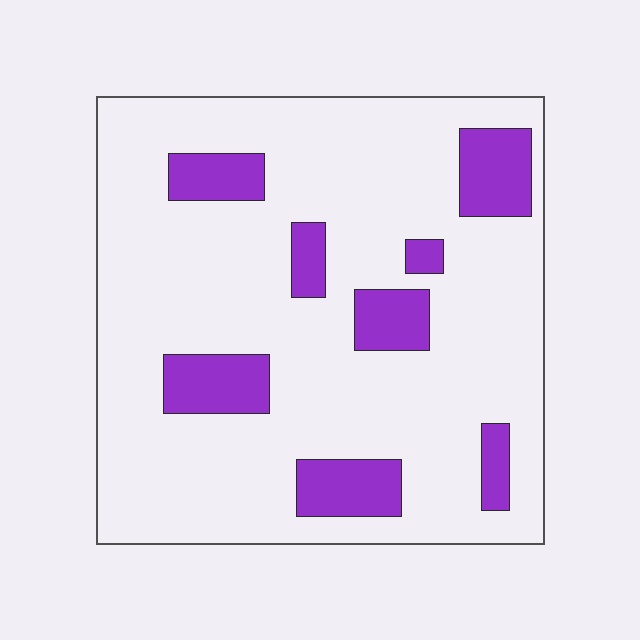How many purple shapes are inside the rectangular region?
8.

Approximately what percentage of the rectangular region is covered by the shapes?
Approximately 15%.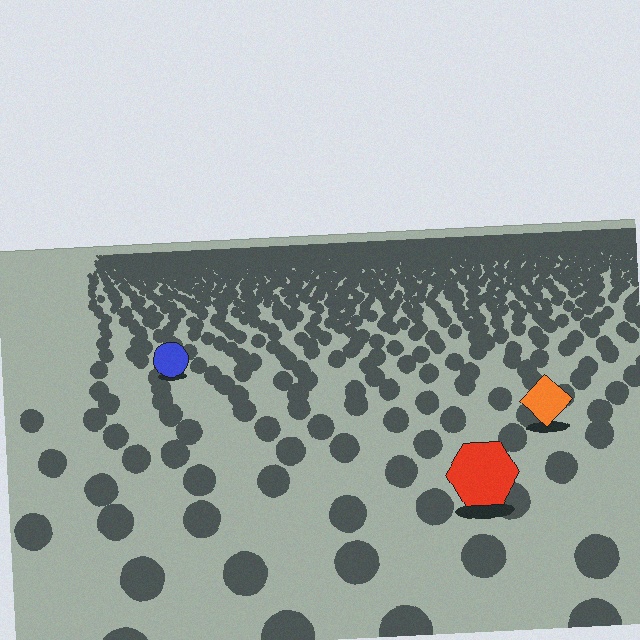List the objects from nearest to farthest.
From nearest to farthest: the red hexagon, the orange diamond, the blue circle.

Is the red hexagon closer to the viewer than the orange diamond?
Yes. The red hexagon is closer — you can tell from the texture gradient: the ground texture is coarser near it.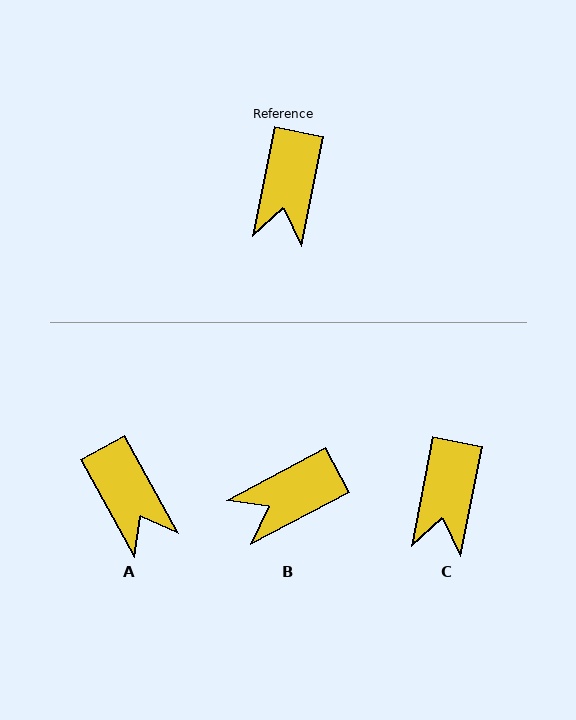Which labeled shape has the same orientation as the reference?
C.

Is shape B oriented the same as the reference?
No, it is off by about 51 degrees.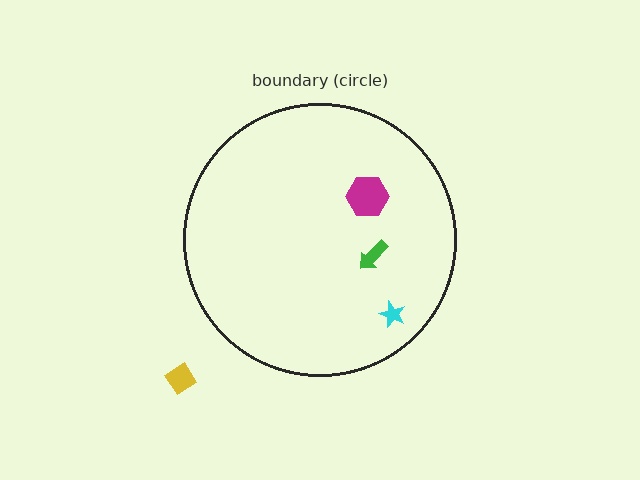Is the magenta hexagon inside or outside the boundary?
Inside.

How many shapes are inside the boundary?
3 inside, 1 outside.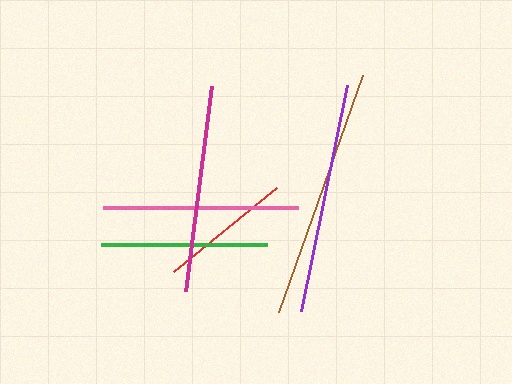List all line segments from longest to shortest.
From longest to shortest: brown, purple, magenta, pink, green, red.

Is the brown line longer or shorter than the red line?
The brown line is longer than the red line.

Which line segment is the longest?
The brown line is the longest at approximately 252 pixels.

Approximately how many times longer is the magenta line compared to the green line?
The magenta line is approximately 1.2 times the length of the green line.